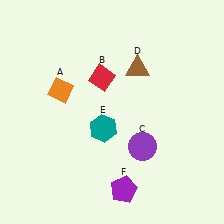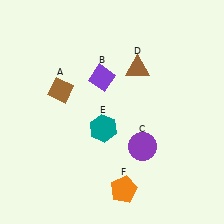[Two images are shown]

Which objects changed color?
A changed from orange to brown. B changed from red to purple. F changed from purple to orange.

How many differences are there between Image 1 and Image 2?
There are 3 differences between the two images.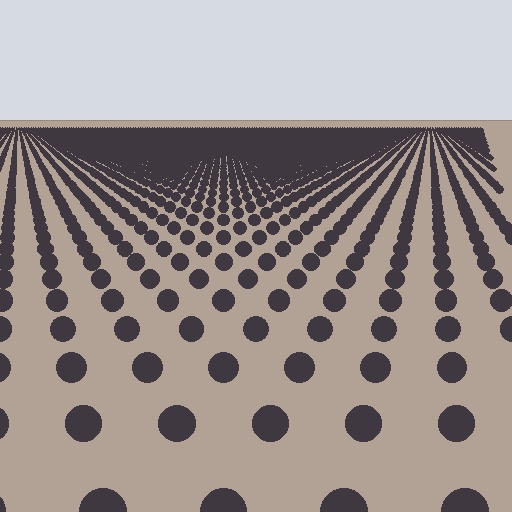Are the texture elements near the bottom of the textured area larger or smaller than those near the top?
Larger. Near the bottom, elements are closer to the viewer and appear at a bigger on-screen size.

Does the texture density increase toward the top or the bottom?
Density increases toward the top.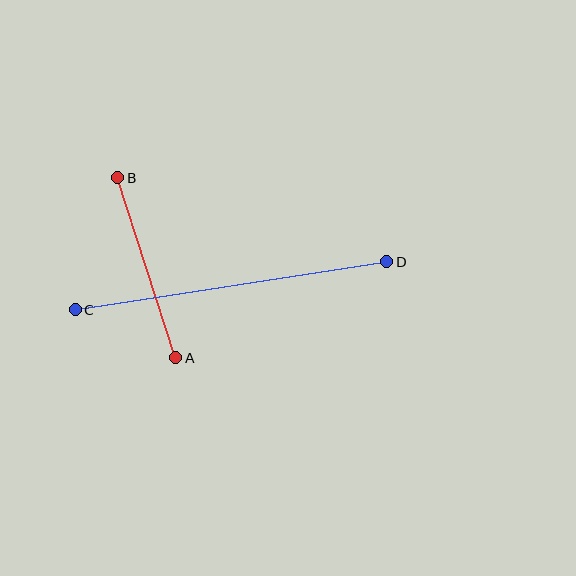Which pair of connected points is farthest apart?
Points C and D are farthest apart.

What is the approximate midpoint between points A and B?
The midpoint is at approximately (147, 268) pixels.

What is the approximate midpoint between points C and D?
The midpoint is at approximately (231, 286) pixels.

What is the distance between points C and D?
The distance is approximately 315 pixels.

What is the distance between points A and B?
The distance is approximately 189 pixels.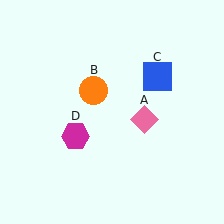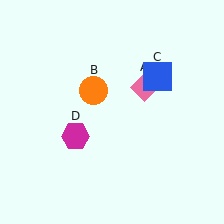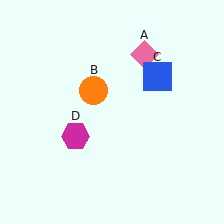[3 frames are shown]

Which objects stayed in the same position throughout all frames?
Orange circle (object B) and blue square (object C) and magenta hexagon (object D) remained stationary.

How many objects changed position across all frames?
1 object changed position: pink diamond (object A).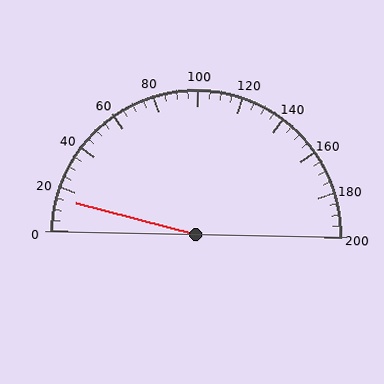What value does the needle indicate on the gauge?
The needle indicates approximately 15.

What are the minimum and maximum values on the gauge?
The gauge ranges from 0 to 200.